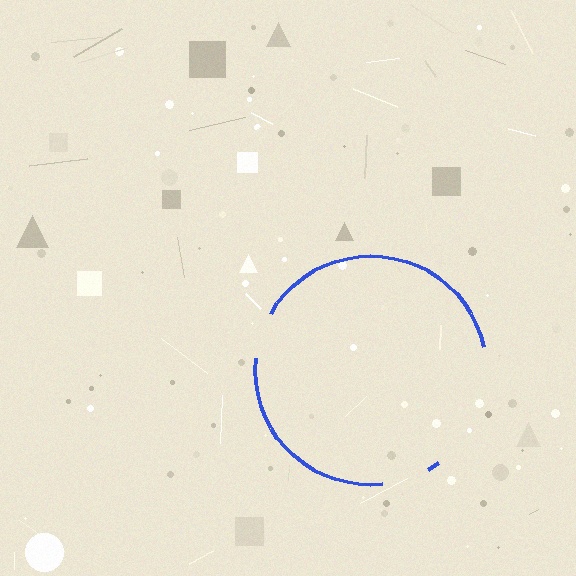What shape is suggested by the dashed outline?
The dashed outline suggests a circle.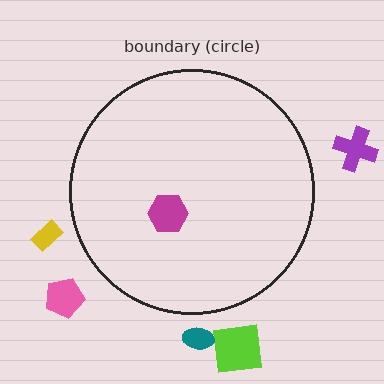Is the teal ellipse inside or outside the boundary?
Outside.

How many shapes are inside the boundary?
1 inside, 5 outside.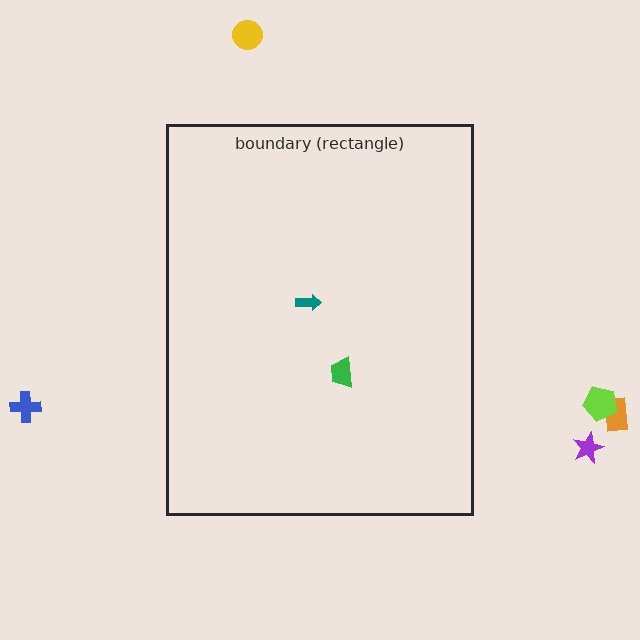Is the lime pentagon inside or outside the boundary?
Outside.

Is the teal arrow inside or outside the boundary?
Inside.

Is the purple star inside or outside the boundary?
Outside.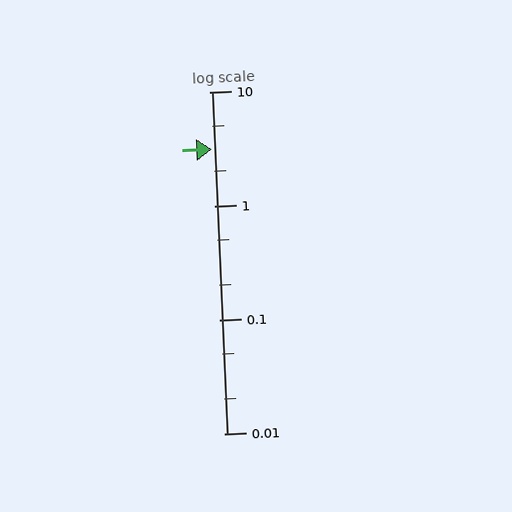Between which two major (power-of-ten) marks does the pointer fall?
The pointer is between 1 and 10.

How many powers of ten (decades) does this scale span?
The scale spans 3 decades, from 0.01 to 10.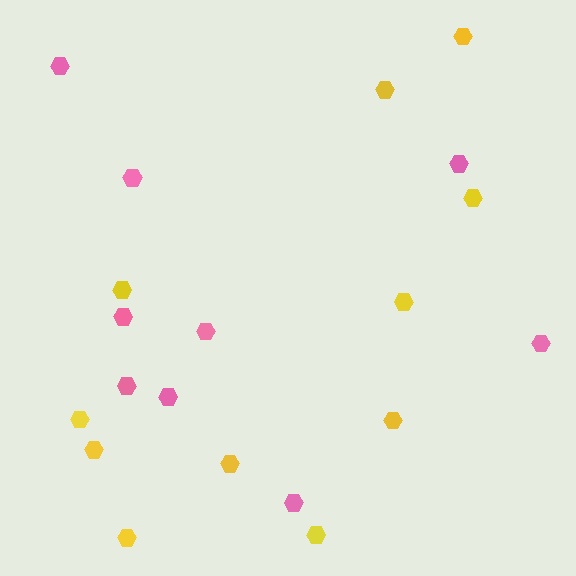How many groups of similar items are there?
There are 2 groups: one group of pink hexagons (9) and one group of yellow hexagons (11).